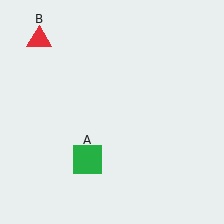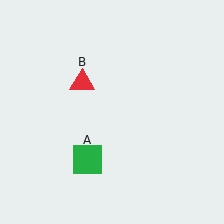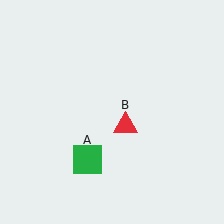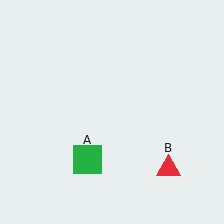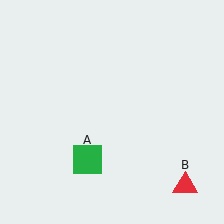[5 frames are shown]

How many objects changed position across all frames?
1 object changed position: red triangle (object B).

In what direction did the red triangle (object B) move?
The red triangle (object B) moved down and to the right.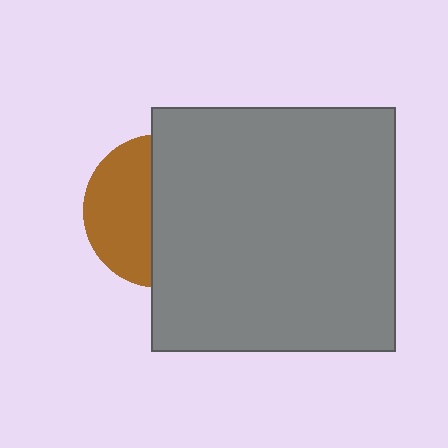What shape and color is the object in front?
The object in front is a gray square.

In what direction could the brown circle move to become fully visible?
The brown circle could move left. That would shift it out from behind the gray square entirely.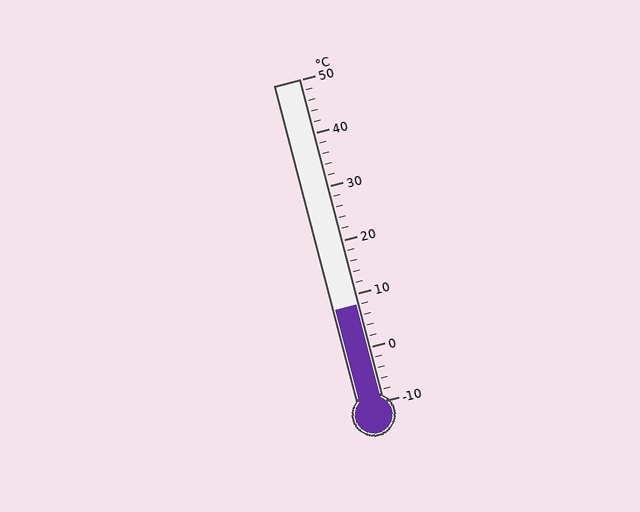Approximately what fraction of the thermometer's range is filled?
The thermometer is filled to approximately 30% of its range.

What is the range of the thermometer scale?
The thermometer scale ranges from -10°C to 50°C.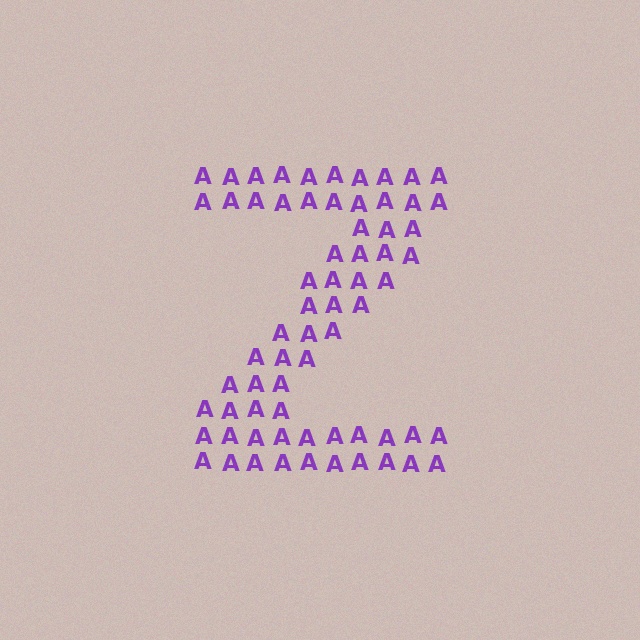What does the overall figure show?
The overall figure shows the letter Z.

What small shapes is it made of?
It is made of small letter A's.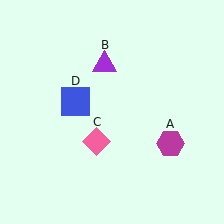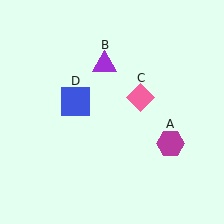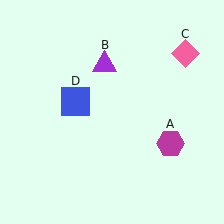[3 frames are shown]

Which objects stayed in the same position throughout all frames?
Magenta hexagon (object A) and purple triangle (object B) and blue square (object D) remained stationary.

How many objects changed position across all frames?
1 object changed position: pink diamond (object C).